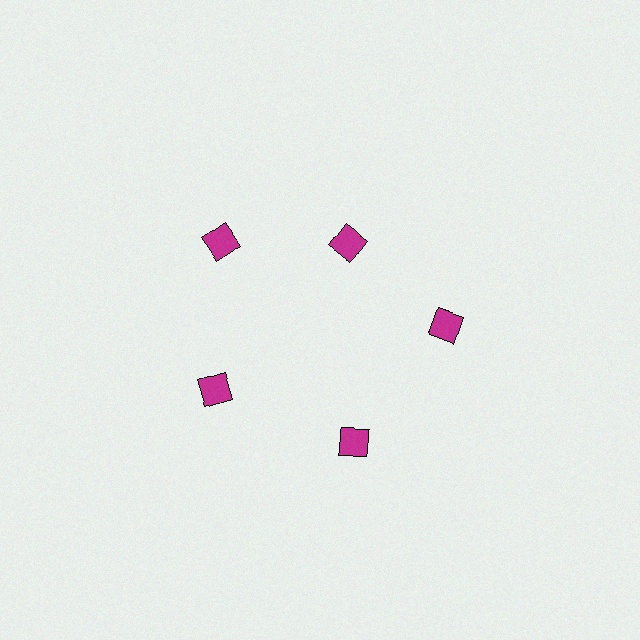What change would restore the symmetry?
The symmetry would be restored by moving it outward, back onto the ring so that all 5 squares sit at equal angles and equal distance from the center.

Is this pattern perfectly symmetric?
No. The 5 magenta squares are arranged in a ring, but one element near the 1 o'clock position is pulled inward toward the center, breaking the 5-fold rotational symmetry.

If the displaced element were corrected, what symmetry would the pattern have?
It would have 5-fold rotational symmetry — the pattern would map onto itself every 72 degrees.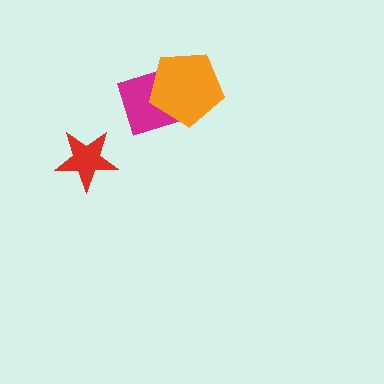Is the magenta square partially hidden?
Yes, it is partially covered by another shape.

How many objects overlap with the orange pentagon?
1 object overlaps with the orange pentagon.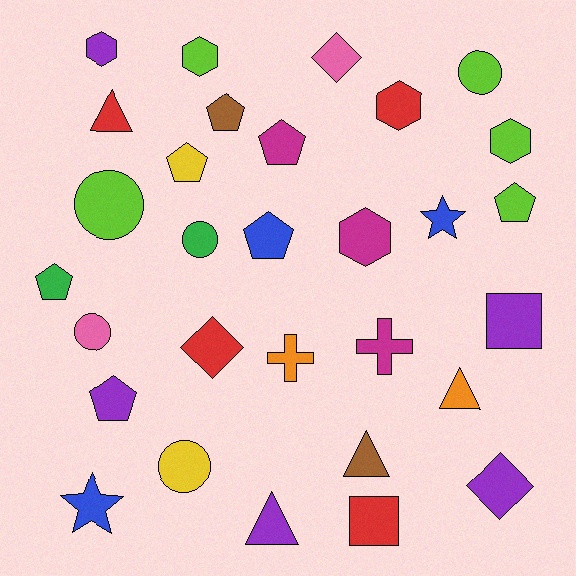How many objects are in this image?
There are 30 objects.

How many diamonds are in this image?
There are 3 diamonds.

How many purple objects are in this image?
There are 5 purple objects.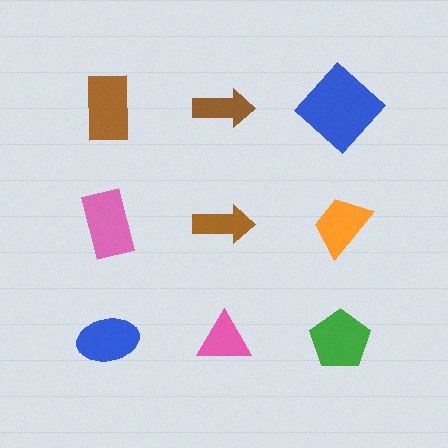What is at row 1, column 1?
A brown rectangle.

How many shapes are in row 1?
3 shapes.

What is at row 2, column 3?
An orange trapezoid.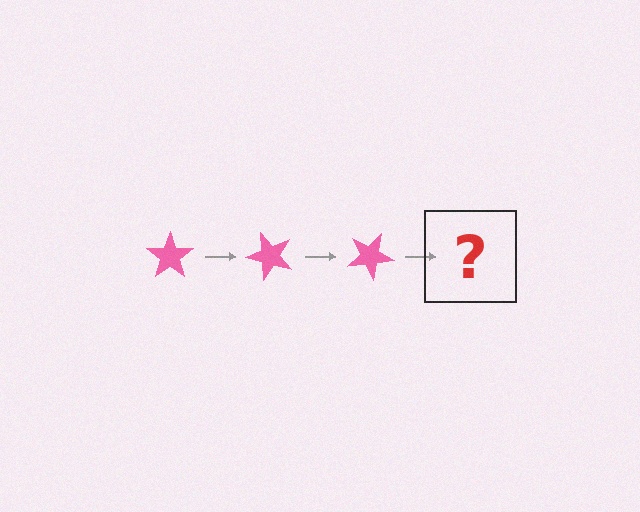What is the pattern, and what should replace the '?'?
The pattern is that the star rotates 50 degrees each step. The '?' should be a pink star rotated 150 degrees.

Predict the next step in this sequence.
The next step is a pink star rotated 150 degrees.